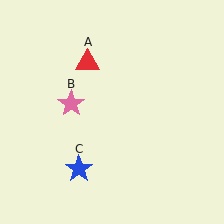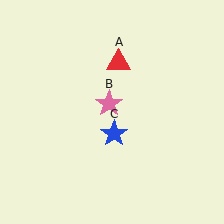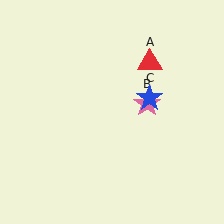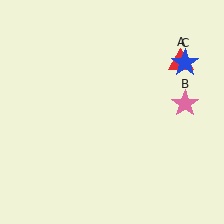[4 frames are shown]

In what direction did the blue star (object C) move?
The blue star (object C) moved up and to the right.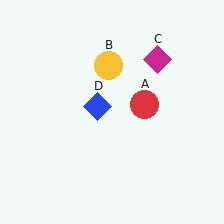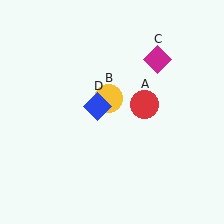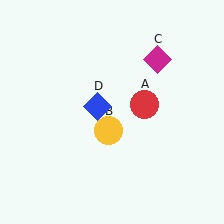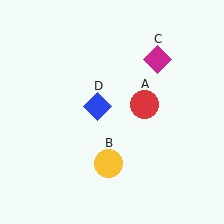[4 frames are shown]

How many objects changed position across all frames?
1 object changed position: yellow circle (object B).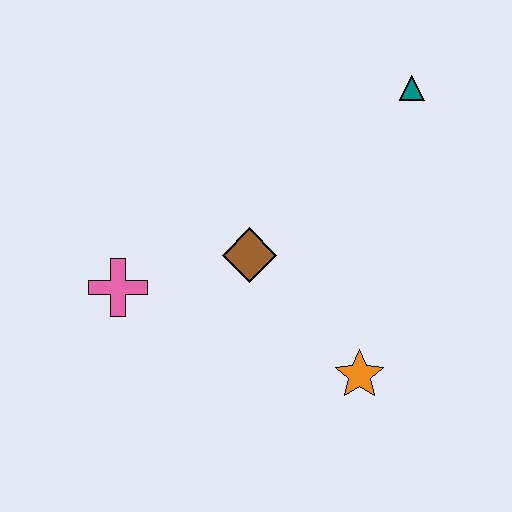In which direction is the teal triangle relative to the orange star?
The teal triangle is above the orange star.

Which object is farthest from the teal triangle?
The pink cross is farthest from the teal triangle.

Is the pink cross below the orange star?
No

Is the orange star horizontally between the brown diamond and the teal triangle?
Yes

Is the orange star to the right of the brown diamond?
Yes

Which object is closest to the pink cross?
The brown diamond is closest to the pink cross.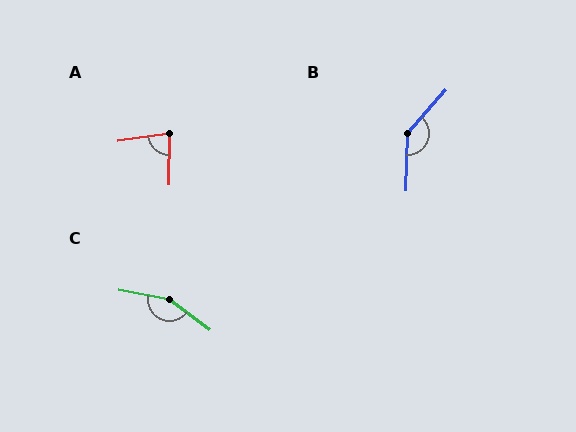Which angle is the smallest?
A, at approximately 80 degrees.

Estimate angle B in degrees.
Approximately 140 degrees.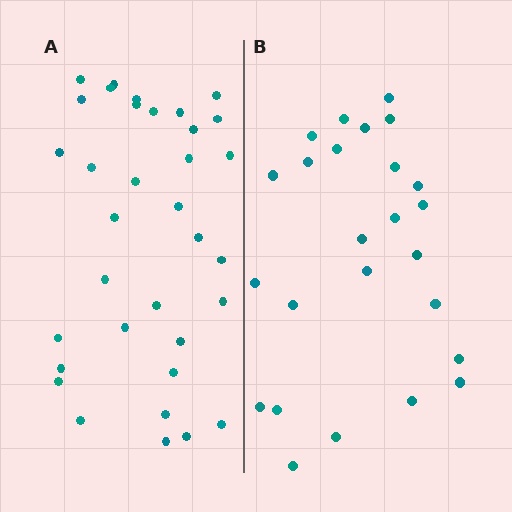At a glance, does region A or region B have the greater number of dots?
Region A (the left region) has more dots.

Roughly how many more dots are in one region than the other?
Region A has roughly 8 or so more dots than region B.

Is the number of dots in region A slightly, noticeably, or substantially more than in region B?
Region A has noticeably more, but not dramatically so. The ratio is roughly 1.4 to 1.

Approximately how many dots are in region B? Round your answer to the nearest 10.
About 20 dots. (The exact count is 25, which rounds to 20.)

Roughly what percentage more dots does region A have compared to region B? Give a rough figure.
About 35% more.